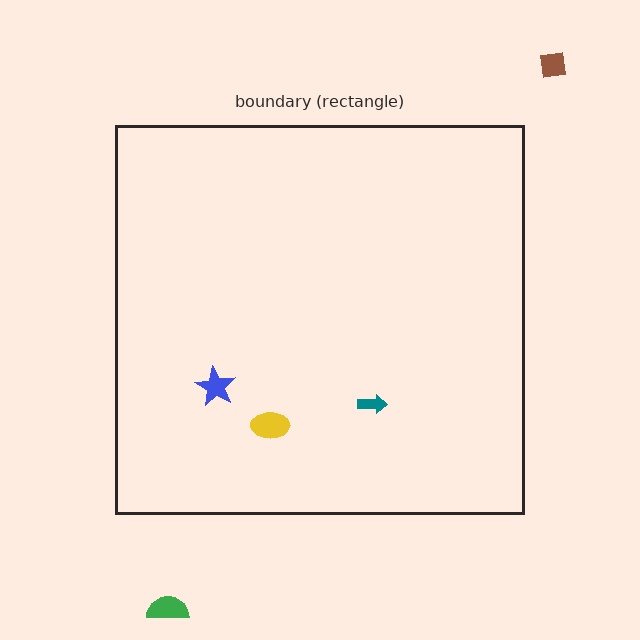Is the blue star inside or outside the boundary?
Inside.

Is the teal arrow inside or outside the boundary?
Inside.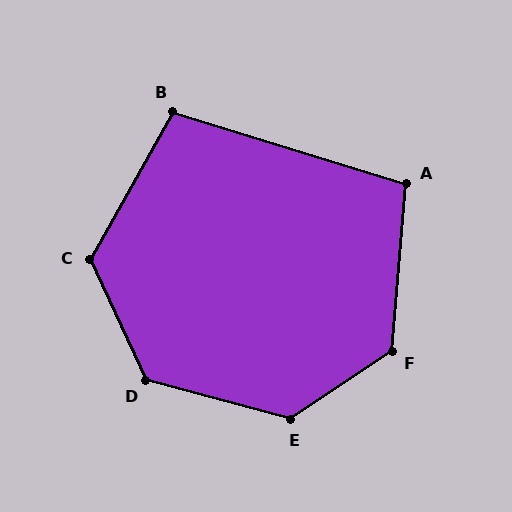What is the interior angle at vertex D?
Approximately 130 degrees (obtuse).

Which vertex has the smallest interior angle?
B, at approximately 102 degrees.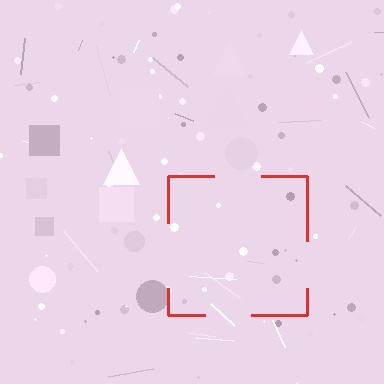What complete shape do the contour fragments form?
The contour fragments form a square.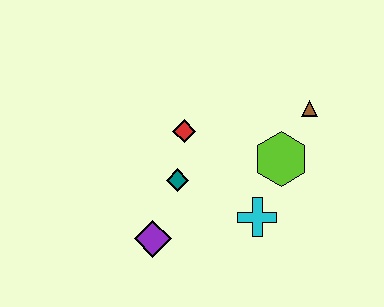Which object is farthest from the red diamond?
The brown triangle is farthest from the red diamond.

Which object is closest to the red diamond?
The teal diamond is closest to the red diamond.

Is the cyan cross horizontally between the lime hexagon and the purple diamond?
Yes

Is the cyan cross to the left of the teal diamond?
No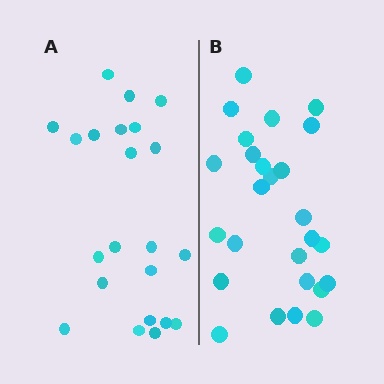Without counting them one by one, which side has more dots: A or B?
Region B (the right region) has more dots.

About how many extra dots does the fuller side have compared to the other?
Region B has about 4 more dots than region A.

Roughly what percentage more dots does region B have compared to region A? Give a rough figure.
About 20% more.